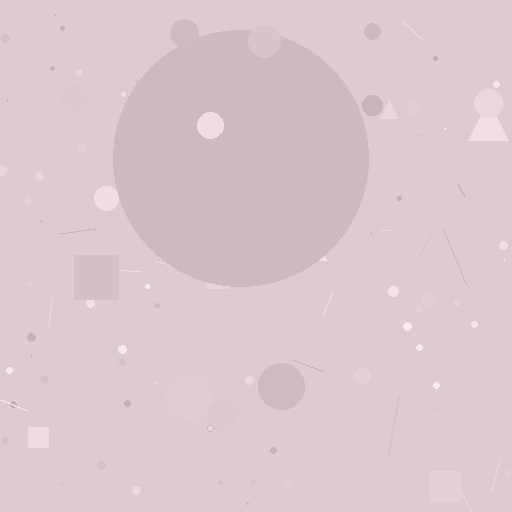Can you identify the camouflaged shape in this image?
The camouflaged shape is a circle.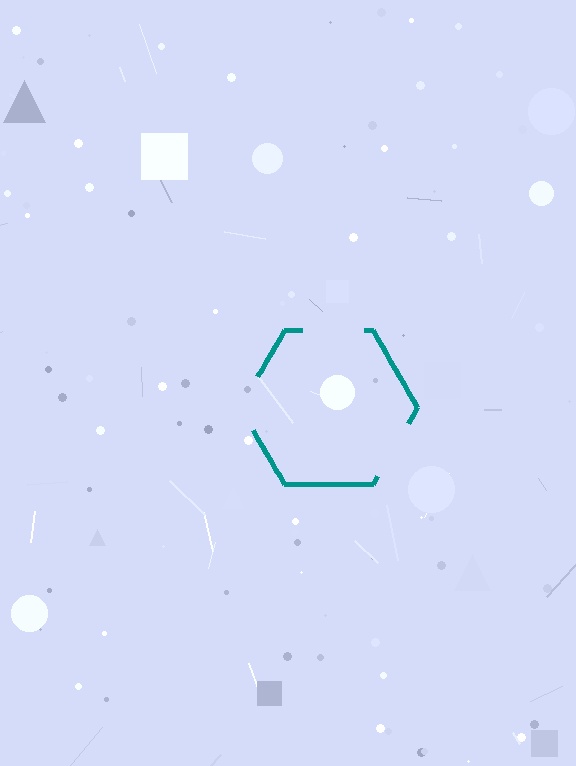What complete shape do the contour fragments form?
The contour fragments form a hexagon.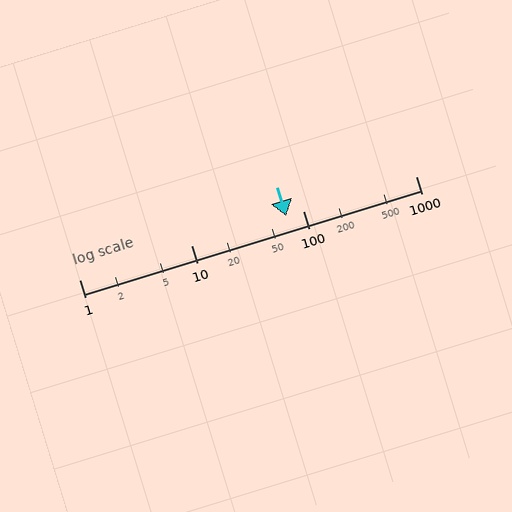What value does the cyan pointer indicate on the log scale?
The pointer indicates approximately 70.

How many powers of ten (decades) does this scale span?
The scale spans 3 decades, from 1 to 1000.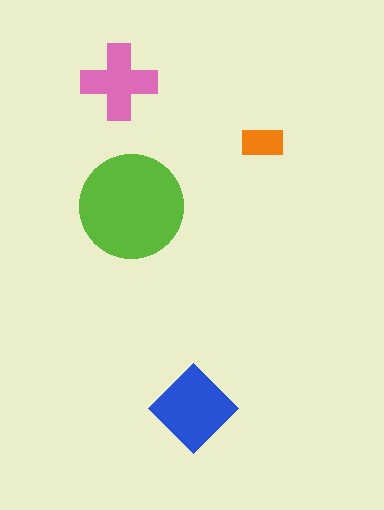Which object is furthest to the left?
The pink cross is leftmost.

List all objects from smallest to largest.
The orange rectangle, the pink cross, the blue diamond, the lime circle.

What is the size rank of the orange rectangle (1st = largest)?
4th.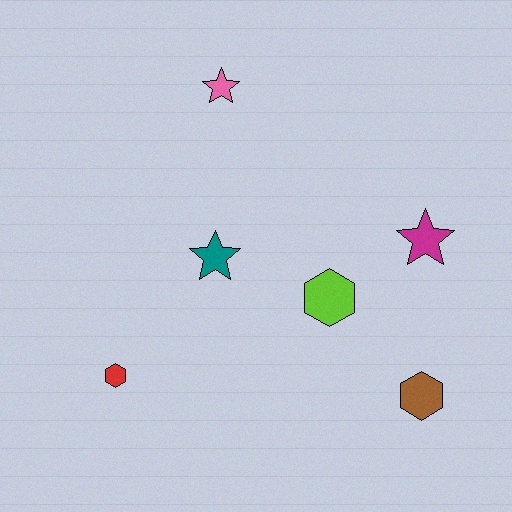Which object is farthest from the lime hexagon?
The pink star is farthest from the lime hexagon.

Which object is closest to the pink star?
The teal star is closest to the pink star.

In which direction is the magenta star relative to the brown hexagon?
The magenta star is above the brown hexagon.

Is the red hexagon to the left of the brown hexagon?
Yes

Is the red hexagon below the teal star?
Yes